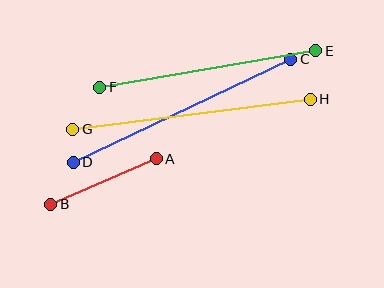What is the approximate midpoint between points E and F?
The midpoint is at approximately (208, 69) pixels.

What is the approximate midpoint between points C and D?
The midpoint is at approximately (182, 111) pixels.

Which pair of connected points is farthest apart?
Points C and D are farthest apart.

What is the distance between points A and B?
The distance is approximately 115 pixels.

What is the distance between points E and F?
The distance is approximately 219 pixels.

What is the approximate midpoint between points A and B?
The midpoint is at approximately (104, 181) pixels.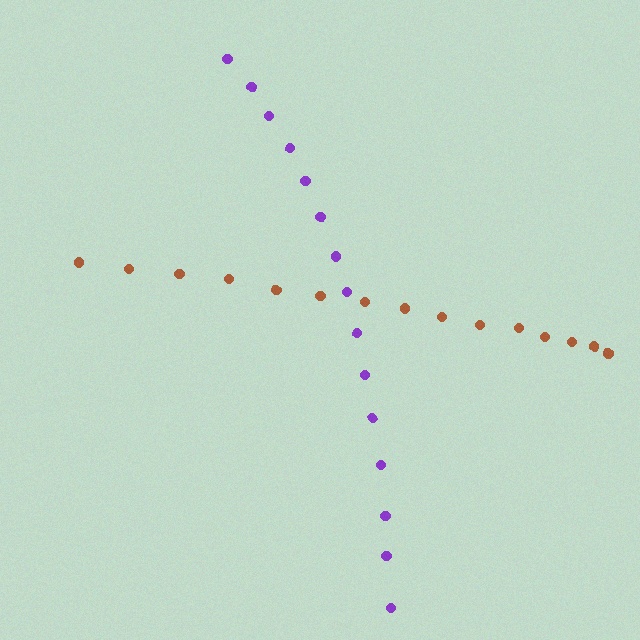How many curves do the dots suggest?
There are 2 distinct paths.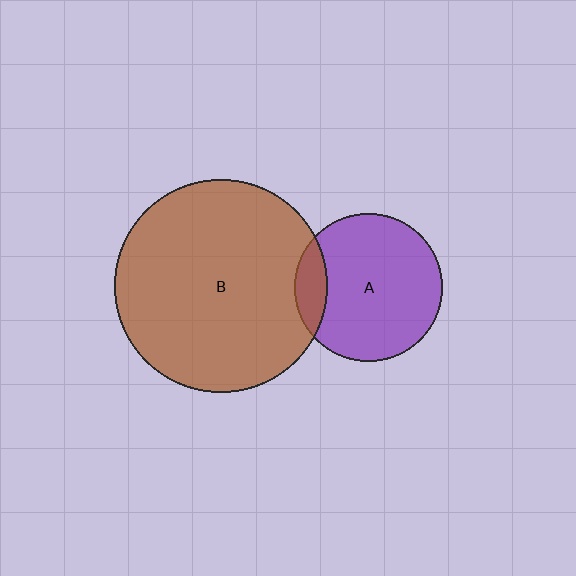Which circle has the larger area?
Circle B (brown).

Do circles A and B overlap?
Yes.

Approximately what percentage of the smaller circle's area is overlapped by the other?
Approximately 15%.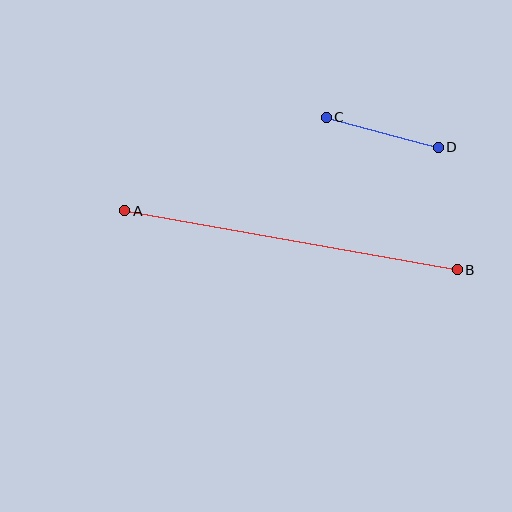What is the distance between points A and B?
The distance is approximately 337 pixels.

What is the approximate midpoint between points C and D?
The midpoint is at approximately (382, 132) pixels.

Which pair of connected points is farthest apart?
Points A and B are farthest apart.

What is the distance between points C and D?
The distance is approximately 116 pixels.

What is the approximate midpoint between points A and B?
The midpoint is at approximately (291, 240) pixels.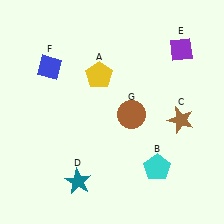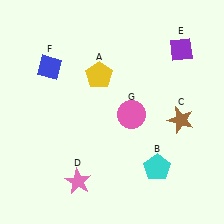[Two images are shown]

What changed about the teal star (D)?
In Image 1, D is teal. In Image 2, it changed to pink.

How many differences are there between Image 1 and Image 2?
There are 2 differences between the two images.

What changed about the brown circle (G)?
In Image 1, G is brown. In Image 2, it changed to pink.